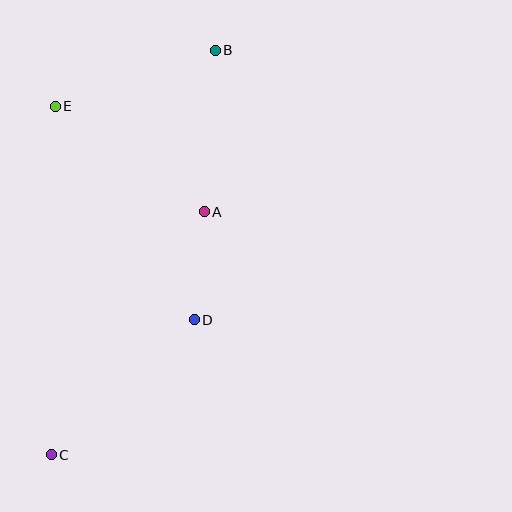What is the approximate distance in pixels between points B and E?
The distance between B and E is approximately 170 pixels.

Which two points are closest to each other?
Points A and D are closest to each other.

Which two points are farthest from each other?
Points B and C are farthest from each other.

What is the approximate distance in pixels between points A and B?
The distance between A and B is approximately 162 pixels.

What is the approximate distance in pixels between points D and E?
The distance between D and E is approximately 255 pixels.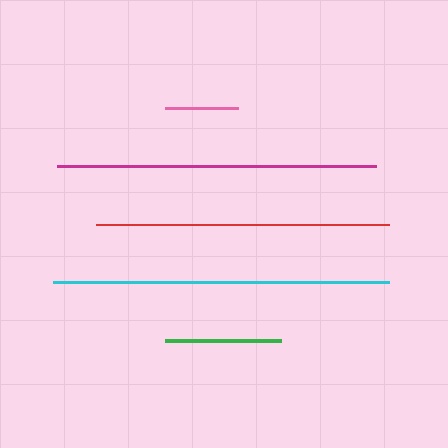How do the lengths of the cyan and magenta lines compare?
The cyan and magenta lines are approximately the same length.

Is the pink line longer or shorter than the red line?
The red line is longer than the pink line.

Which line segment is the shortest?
The pink line is the shortest at approximately 72 pixels.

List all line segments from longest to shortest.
From longest to shortest: cyan, magenta, red, green, pink.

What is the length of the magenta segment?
The magenta segment is approximately 320 pixels long.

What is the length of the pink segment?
The pink segment is approximately 72 pixels long.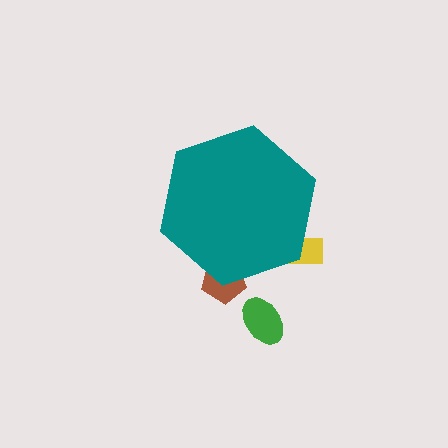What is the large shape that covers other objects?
A teal hexagon.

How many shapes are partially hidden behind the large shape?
2 shapes are partially hidden.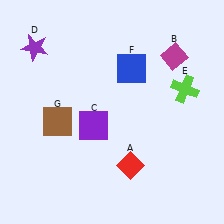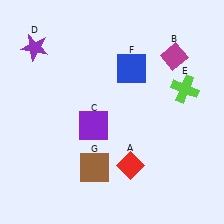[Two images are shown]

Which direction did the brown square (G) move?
The brown square (G) moved down.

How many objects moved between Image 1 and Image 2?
1 object moved between the two images.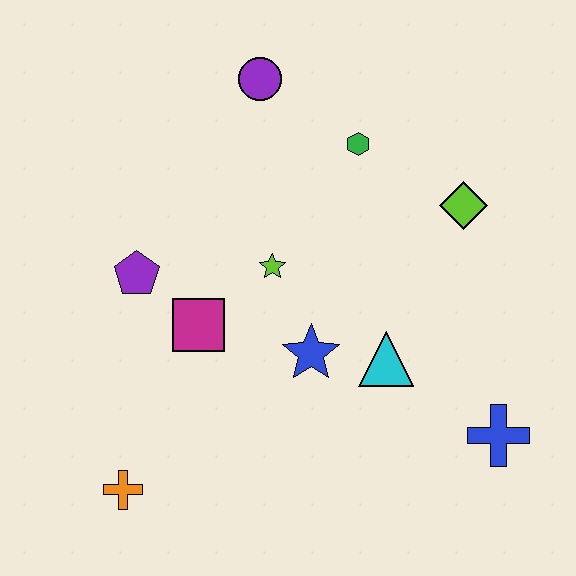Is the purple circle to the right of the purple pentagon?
Yes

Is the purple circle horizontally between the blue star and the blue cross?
No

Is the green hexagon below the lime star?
No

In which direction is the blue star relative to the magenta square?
The blue star is to the right of the magenta square.